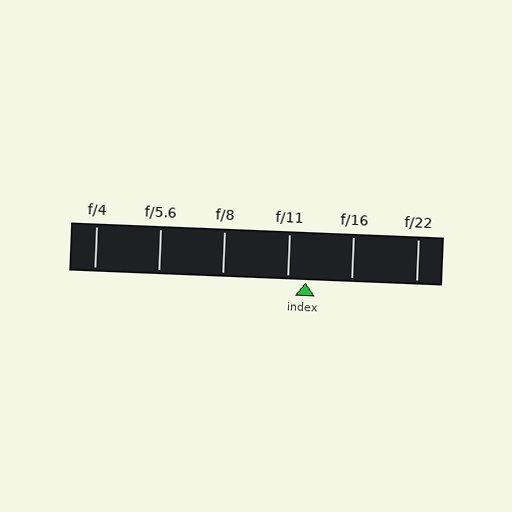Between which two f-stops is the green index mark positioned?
The index mark is between f/11 and f/16.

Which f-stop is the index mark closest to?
The index mark is closest to f/11.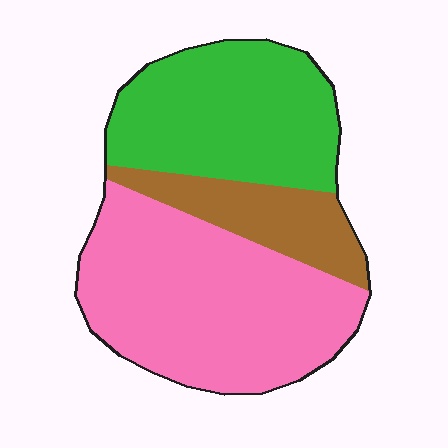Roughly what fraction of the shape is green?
Green covers roughly 35% of the shape.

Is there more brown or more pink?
Pink.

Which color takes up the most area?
Pink, at roughly 50%.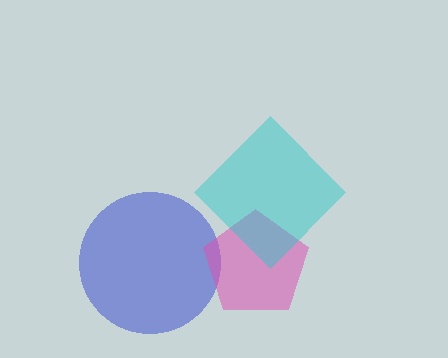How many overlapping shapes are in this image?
There are 3 overlapping shapes in the image.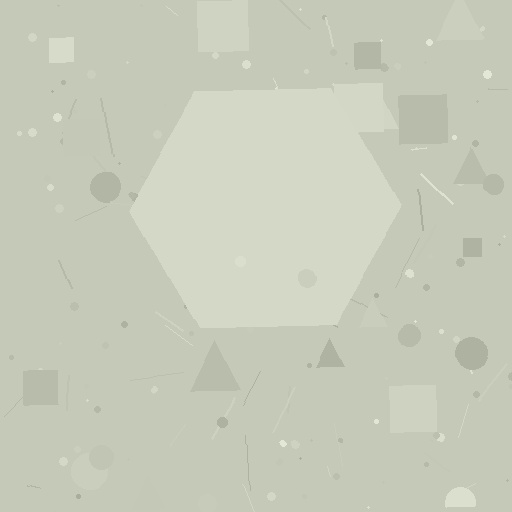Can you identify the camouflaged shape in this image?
The camouflaged shape is a hexagon.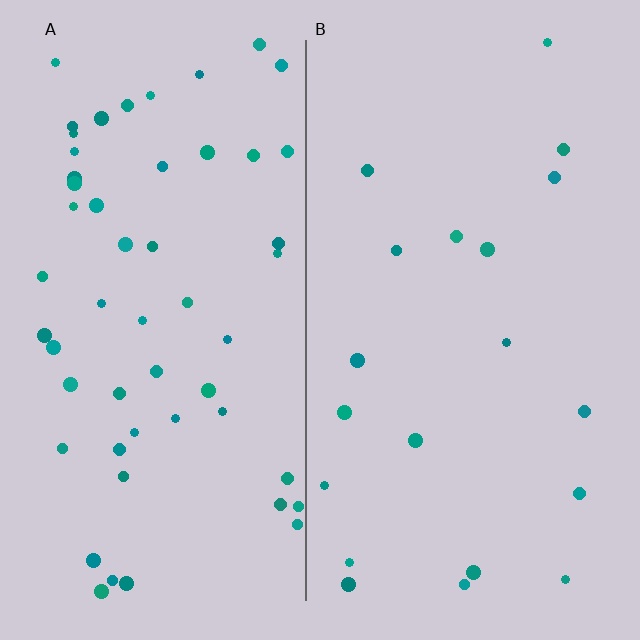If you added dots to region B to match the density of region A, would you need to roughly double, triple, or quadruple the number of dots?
Approximately triple.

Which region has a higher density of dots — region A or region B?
A (the left).